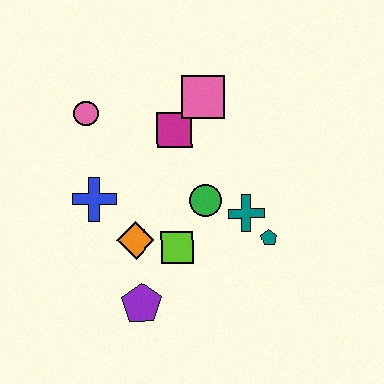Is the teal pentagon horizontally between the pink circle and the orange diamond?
No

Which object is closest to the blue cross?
The orange diamond is closest to the blue cross.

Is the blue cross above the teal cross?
Yes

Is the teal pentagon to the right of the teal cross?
Yes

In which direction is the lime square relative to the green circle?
The lime square is below the green circle.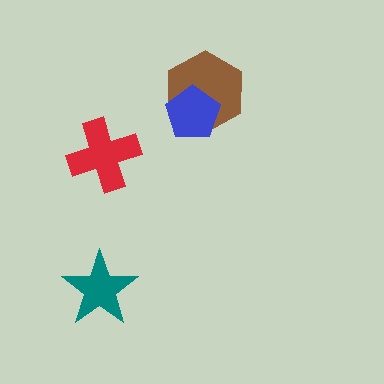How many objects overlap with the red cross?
0 objects overlap with the red cross.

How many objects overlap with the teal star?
0 objects overlap with the teal star.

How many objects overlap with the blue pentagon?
1 object overlaps with the blue pentagon.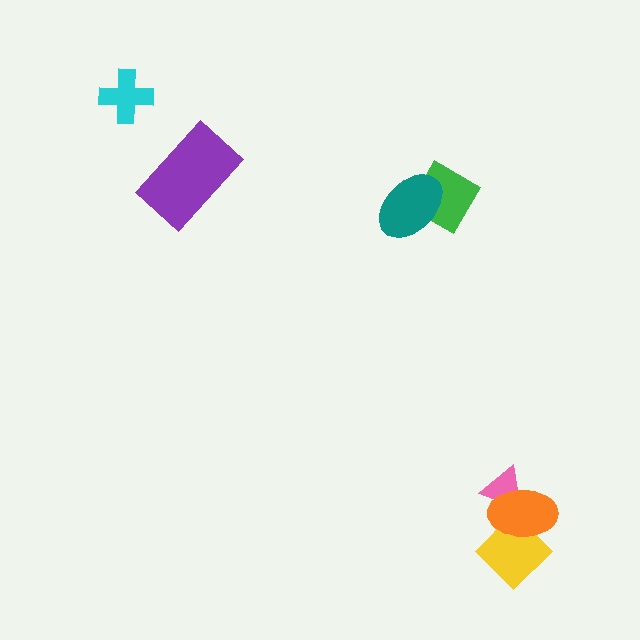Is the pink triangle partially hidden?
Yes, it is partially covered by another shape.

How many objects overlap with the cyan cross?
0 objects overlap with the cyan cross.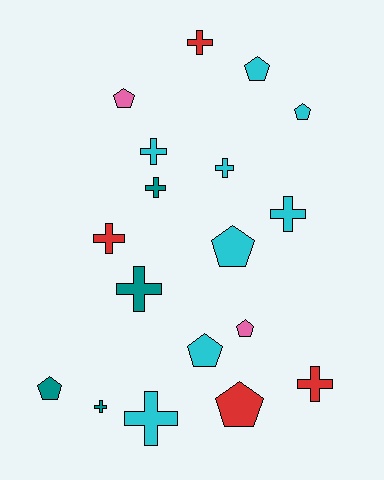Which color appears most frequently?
Cyan, with 8 objects.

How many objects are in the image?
There are 18 objects.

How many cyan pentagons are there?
There are 4 cyan pentagons.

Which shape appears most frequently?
Cross, with 10 objects.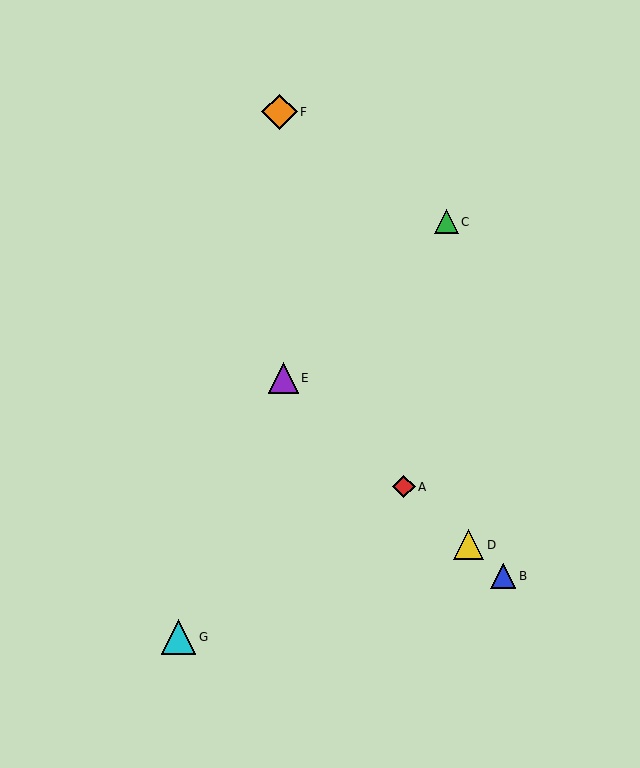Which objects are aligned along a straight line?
Objects A, B, D, E are aligned along a straight line.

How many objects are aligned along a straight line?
4 objects (A, B, D, E) are aligned along a straight line.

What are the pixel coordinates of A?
Object A is at (404, 487).